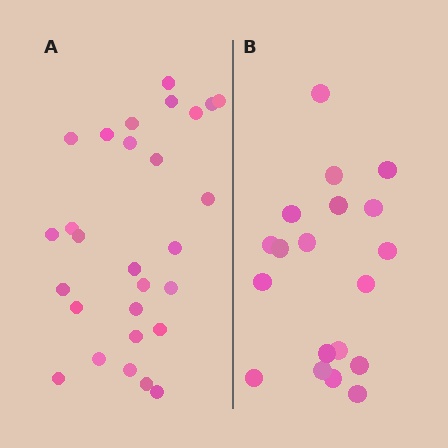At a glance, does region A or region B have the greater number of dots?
Region A (the left region) has more dots.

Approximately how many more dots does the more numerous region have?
Region A has roughly 8 or so more dots than region B.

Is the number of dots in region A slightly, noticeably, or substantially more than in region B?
Region A has substantially more. The ratio is roughly 1.5 to 1.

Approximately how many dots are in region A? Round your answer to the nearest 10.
About 30 dots. (The exact count is 28, which rounds to 30.)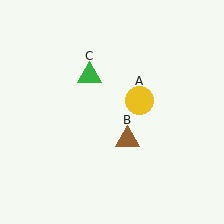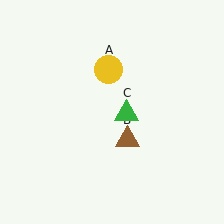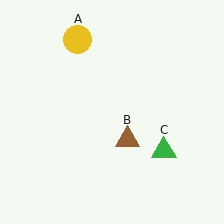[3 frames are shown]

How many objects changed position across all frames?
2 objects changed position: yellow circle (object A), green triangle (object C).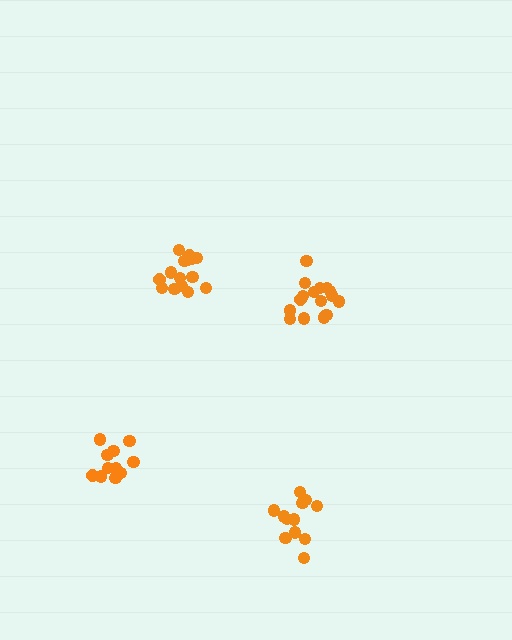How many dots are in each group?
Group 1: 16 dots, Group 2: 12 dots, Group 3: 15 dots, Group 4: 12 dots (55 total).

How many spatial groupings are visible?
There are 4 spatial groupings.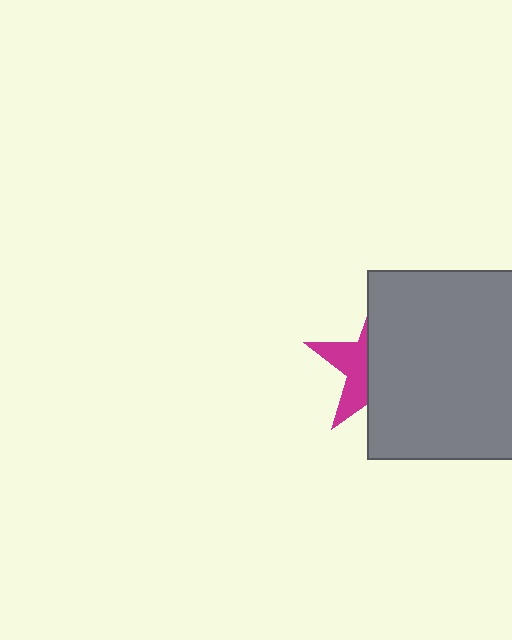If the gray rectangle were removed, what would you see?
You would see the complete magenta star.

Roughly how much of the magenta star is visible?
A small part of it is visible (roughly 37%).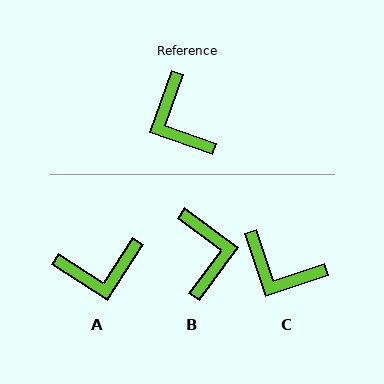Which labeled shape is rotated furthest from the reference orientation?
B, about 163 degrees away.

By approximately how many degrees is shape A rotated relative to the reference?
Approximately 77 degrees counter-clockwise.